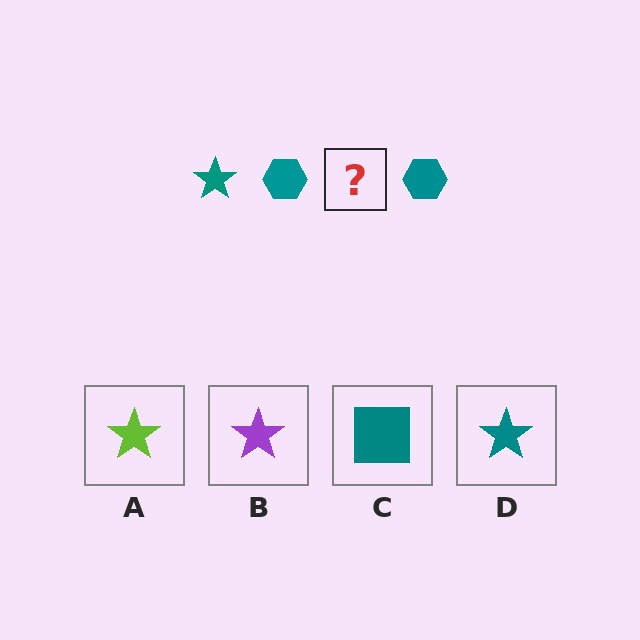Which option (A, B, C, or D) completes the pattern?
D.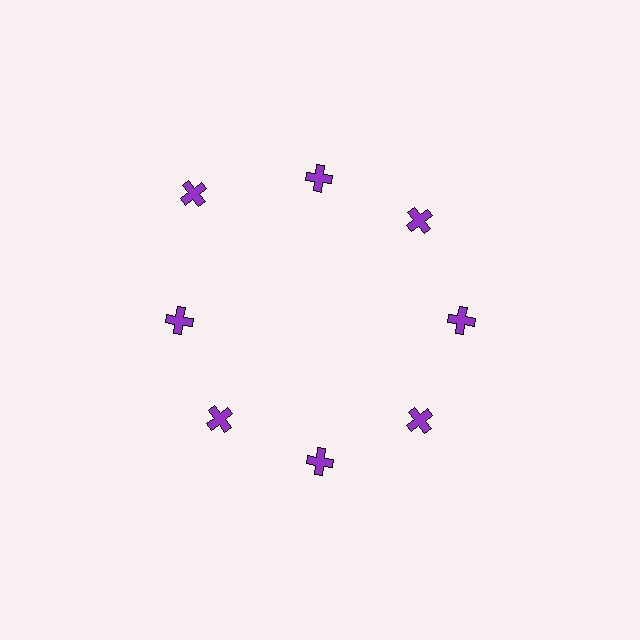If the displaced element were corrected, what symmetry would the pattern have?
It would have 8-fold rotational symmetry — the pattern would map onto itself every 45 degrees.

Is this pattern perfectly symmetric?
No. The 8 purple crosses are arranged in a ring, but one element near the 10 o'clock position is pushed outward from the center, breaking the 8-fold rotational symmetry.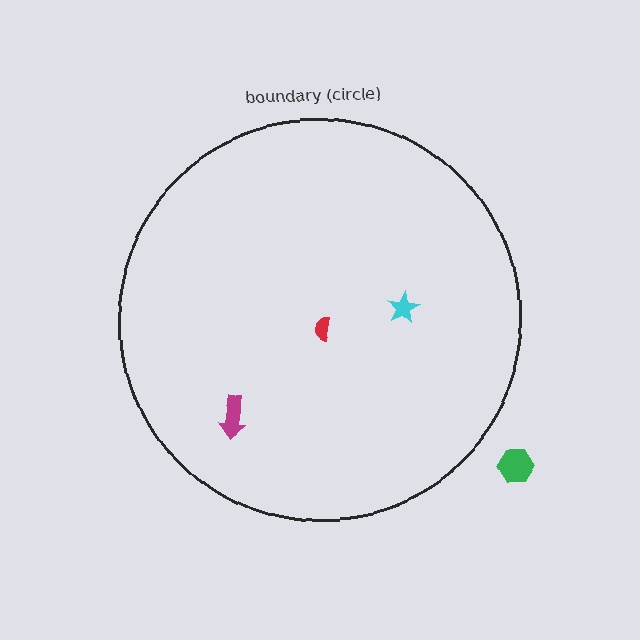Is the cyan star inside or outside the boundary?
Inside.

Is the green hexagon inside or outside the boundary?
Outside.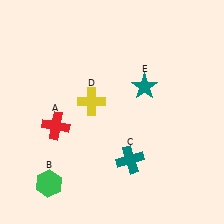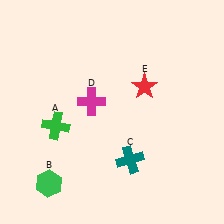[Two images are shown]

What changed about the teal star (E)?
In Image 1, E is teal. In Image 2, it changed to red.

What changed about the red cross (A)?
In Image 1, A is red. In Image 2, it changed to green.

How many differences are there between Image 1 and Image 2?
There are 3 differences between the two images.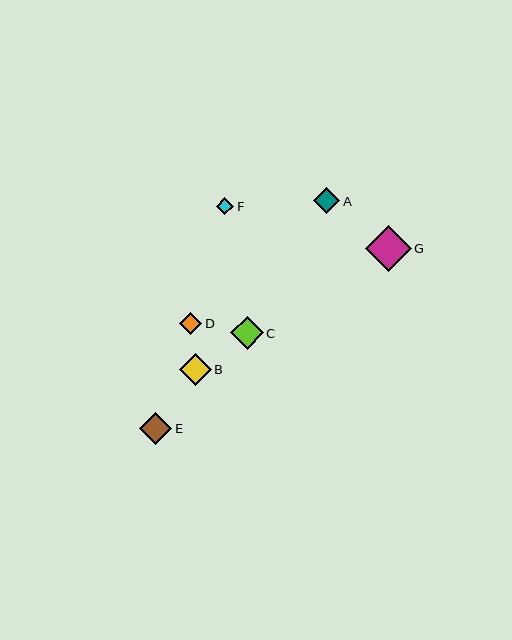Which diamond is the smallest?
Diamond F is the smallest with a size of approximately 17 pixels.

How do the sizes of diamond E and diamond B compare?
Diamond E and diamond B are approximately the same size.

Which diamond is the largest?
Diamond G is the largest with a size of approximately 46 pixels.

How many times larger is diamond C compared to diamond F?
Diamond C is approximately 1.9 times the size of diamond F.